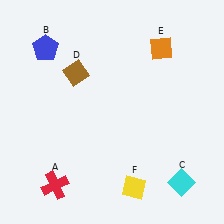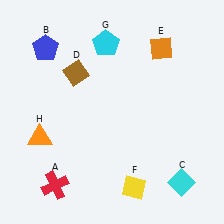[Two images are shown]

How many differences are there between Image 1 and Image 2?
There are 2 differences between the two images.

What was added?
A cyan pentagon (G), an orange triangle (H) were added in Image 2.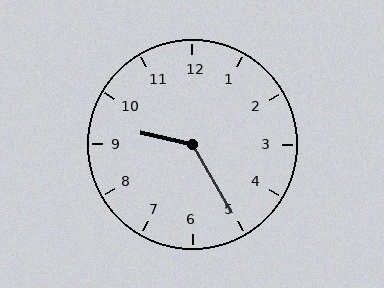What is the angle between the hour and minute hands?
Approximately 132 degrees.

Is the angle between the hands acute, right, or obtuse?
It is obtuse.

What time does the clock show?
9:25.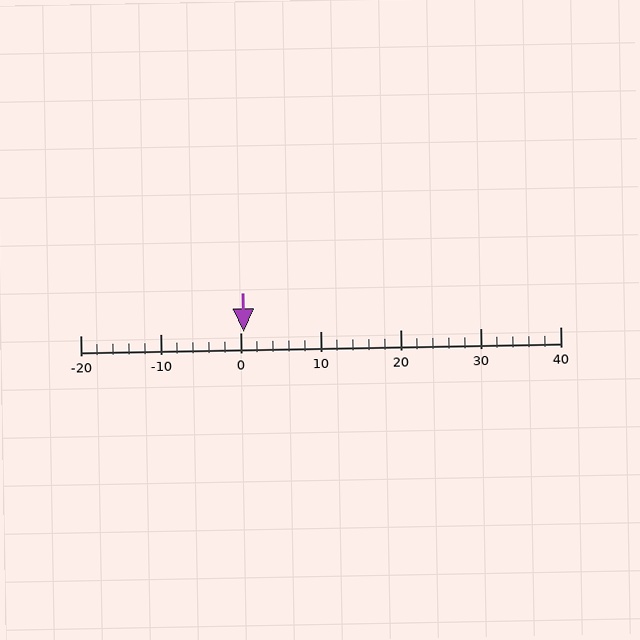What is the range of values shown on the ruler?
The ruler shows values from -20 to 40.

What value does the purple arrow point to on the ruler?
The purple arrow points to approximately 0.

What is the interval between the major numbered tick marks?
The major tick marks are spaced 10 units apart.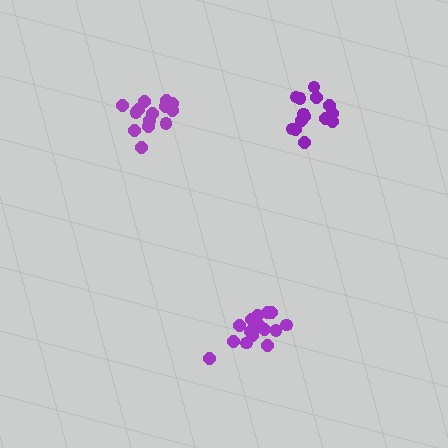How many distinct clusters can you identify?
There are 3 distinct clusters.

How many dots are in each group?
Group 1: 14 dots, Group 2: 15 dots, Group 3: 15 dots (44 total).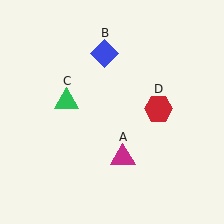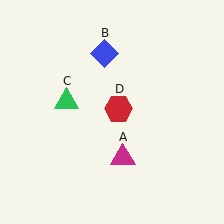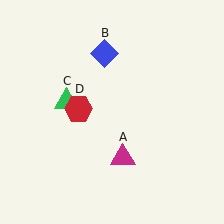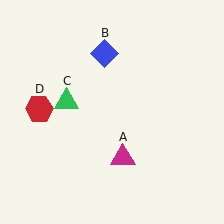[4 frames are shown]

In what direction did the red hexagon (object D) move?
The red hexagon (object D) moved left.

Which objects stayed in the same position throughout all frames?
Magenta triangle (object A) and blue diamond (object B) and green triangle (object C) remained stationary.